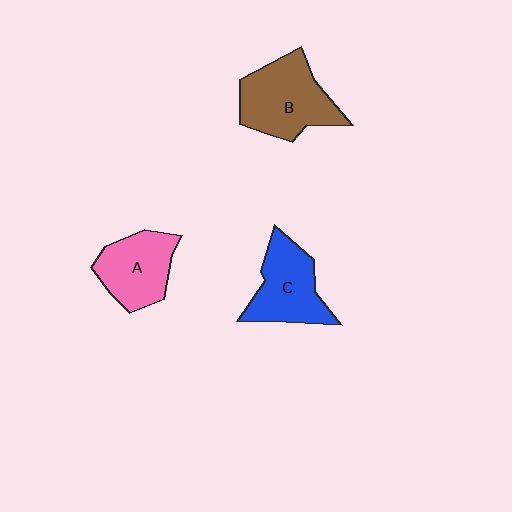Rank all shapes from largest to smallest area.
From largest to smallest: B (brown), C (blue), A (pink).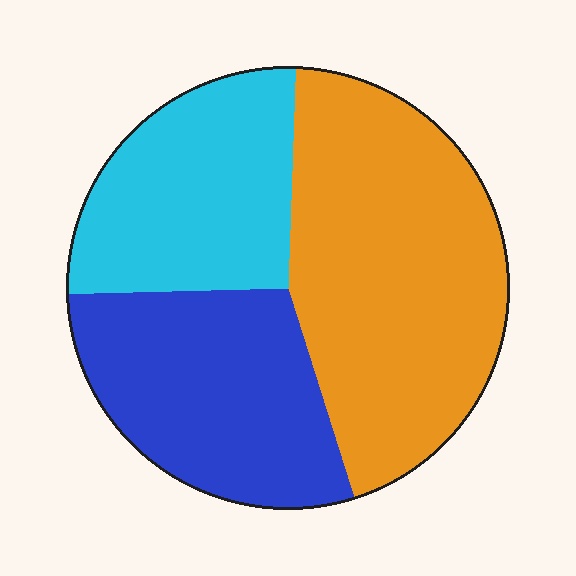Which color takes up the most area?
Orange, at roughly 45%.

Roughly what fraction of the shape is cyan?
Cyan covers roughly 25% of the shape.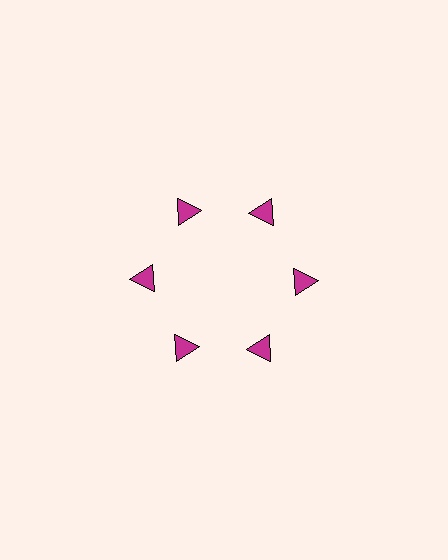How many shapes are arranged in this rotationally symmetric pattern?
There are 6 shapes, arranged in 6 groups of 1.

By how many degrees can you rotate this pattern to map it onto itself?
The pattern maps onto itself every 60 degrees of rotation.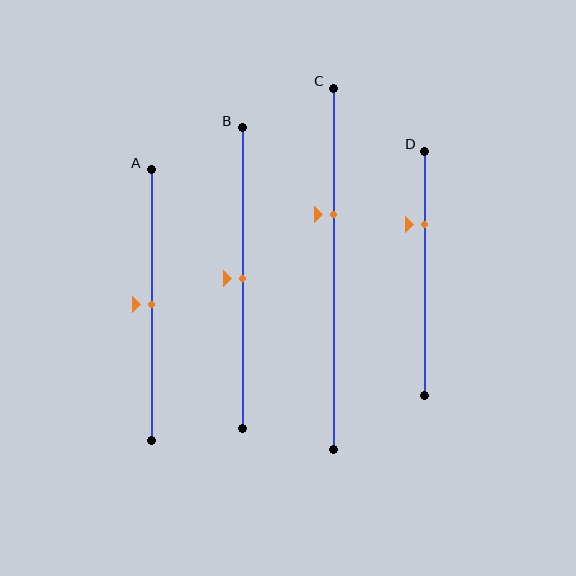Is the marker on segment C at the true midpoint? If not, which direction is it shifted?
No, the marker on segment C is shifted upward by about 15% of the segment length.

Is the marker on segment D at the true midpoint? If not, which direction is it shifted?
No, the marker on segment D is shifted upward by about 20% of the segment length.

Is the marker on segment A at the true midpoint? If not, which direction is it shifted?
Yes, the marker on segment A is at the true midpoint.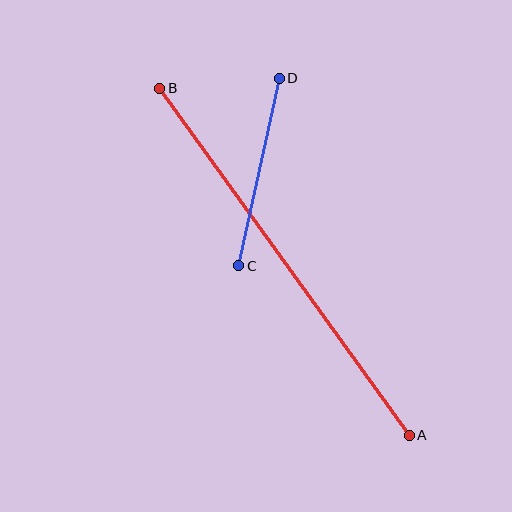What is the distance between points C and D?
The distance is approximately 192 pixels.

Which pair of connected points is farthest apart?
Points A and B are farthest apart.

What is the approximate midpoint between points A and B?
The midpoint is at approximately (284, 262) pixels.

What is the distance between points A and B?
The distance is approximately 427 pixels.